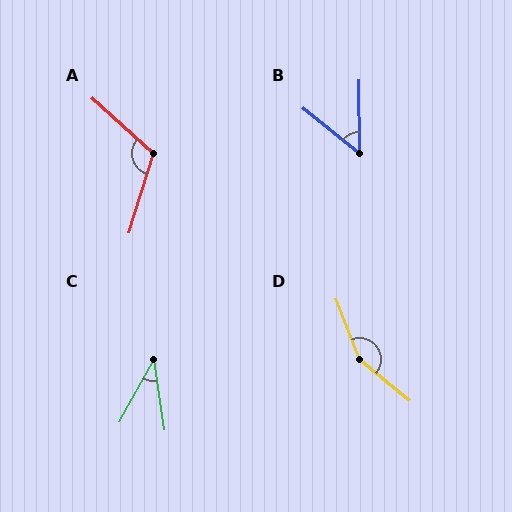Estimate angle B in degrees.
Approximately 51 degrees.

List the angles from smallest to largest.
C (37°), B (51°), A (115°), D (150°).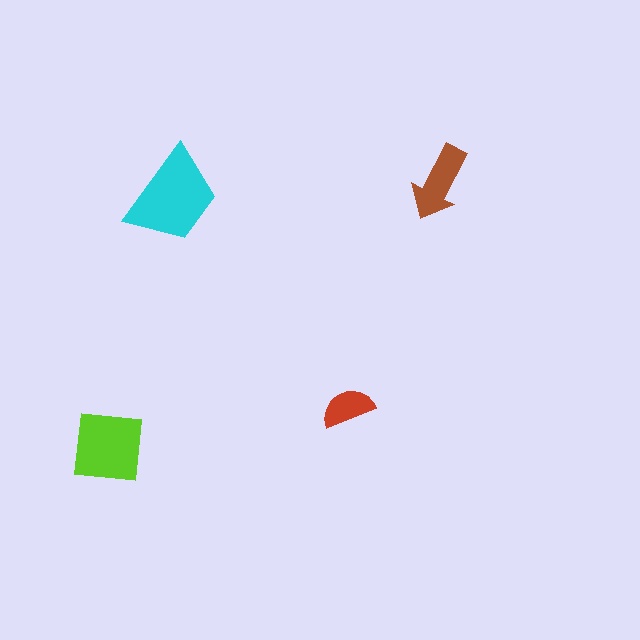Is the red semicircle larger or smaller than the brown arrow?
Smaller.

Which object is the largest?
The cyan trapezoid.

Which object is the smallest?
The red semicircle.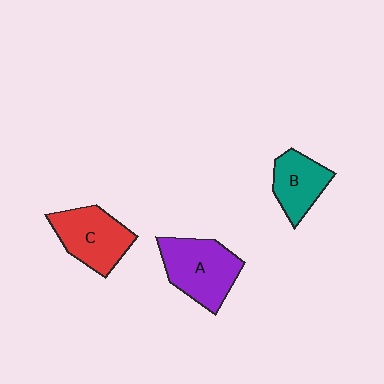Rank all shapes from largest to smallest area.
From largest to smallest: A (purple), C (red), B (teal).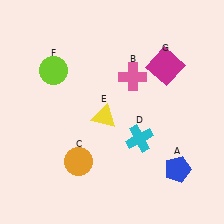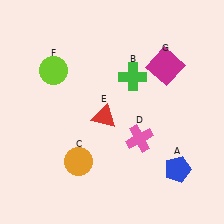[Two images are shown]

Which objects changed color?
B changed from pink to green. D changed from cyan to pink. E changed from yellow to red.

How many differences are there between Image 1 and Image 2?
There are 3 differences between the two images.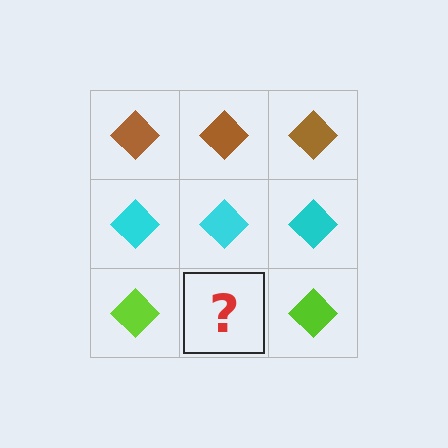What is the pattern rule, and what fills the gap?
The rule is that each row has a consistent color. The gap should be filled with a lime diamond.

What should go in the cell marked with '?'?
The missing cell should contain a lime diamond.